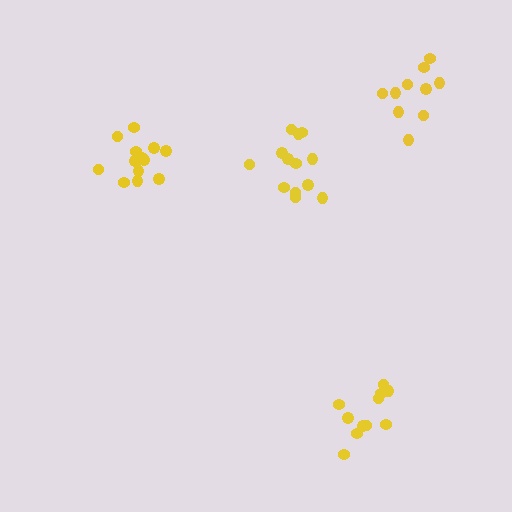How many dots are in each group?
Group 1: 11 dots, Group 2: 13 dots, Group 3: 10 dots, Group 4: 13 dots (47 total).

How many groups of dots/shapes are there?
There are 4 groups.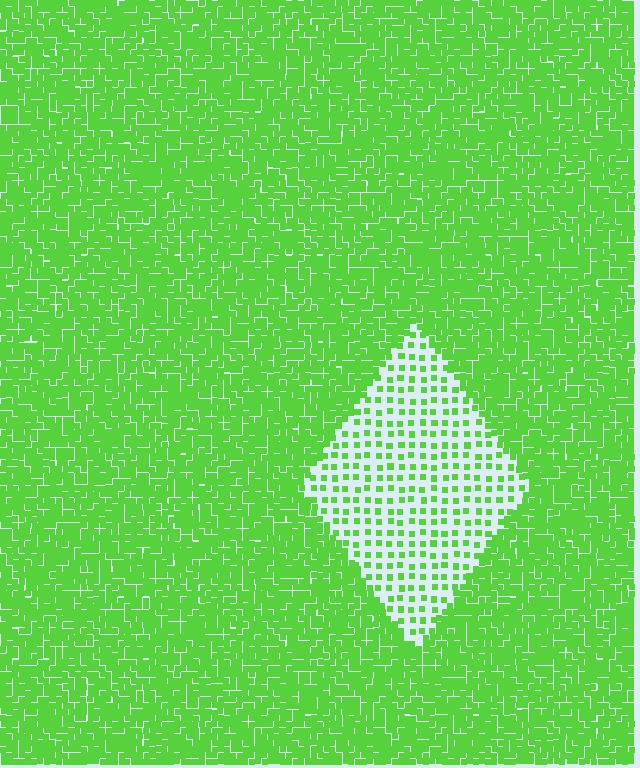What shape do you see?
I see a diamond.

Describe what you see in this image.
The image contains small lime elements arranged at two different densities. A diamond-shaped region is visible where the elements are less densely packed than the surrounding area.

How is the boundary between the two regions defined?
The boundary is defined by a change in element density (approximately 3.1x ratio). All elements are the same color, size, and shape.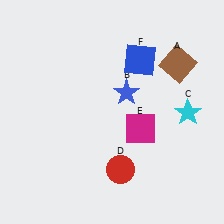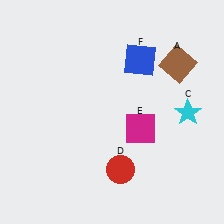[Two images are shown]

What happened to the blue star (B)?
The blue star (B) was removed in Image 2. It was in the top-right area of Image 1.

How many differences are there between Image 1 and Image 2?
There is 1 difference between the two images.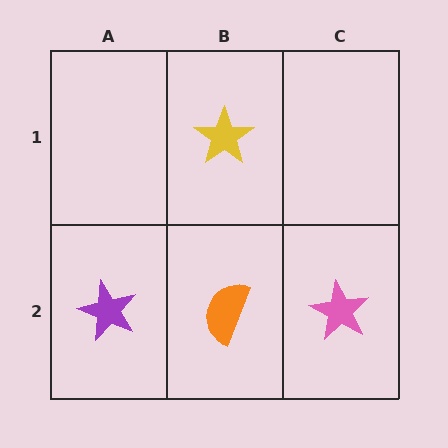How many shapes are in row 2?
3 shapes.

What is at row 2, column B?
An orange semicircle.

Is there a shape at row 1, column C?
No, that cell is empty.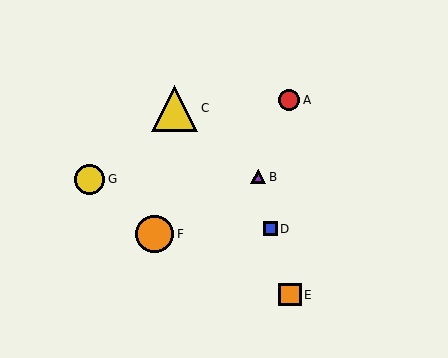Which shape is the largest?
The yellow triangle (labeled C) is the largest.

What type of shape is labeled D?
Shape D is a blue square.